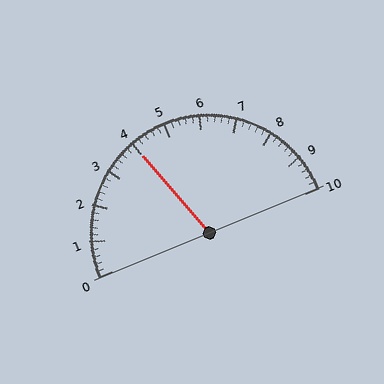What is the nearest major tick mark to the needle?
The nearest major tick mark is 4.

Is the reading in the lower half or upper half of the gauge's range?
The reading is in the lower half of the range (0 to 10).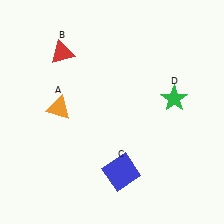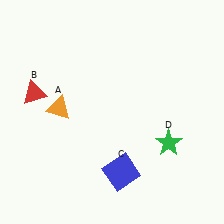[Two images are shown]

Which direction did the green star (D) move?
The green star (D) moved down.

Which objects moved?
The objects that moved are: the red triangle (B), the green star (D).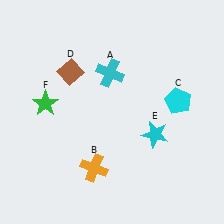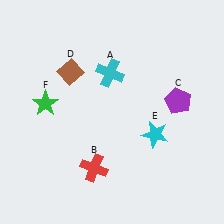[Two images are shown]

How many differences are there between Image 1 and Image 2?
There are 2 differences between the two images.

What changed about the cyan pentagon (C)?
In Image 1, C is cyan. In Image 2, it changed to purple.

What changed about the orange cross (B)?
In Image 1, B is orange. In Image 2, it changed to red.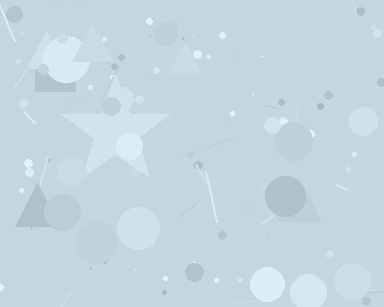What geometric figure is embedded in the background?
A star is embedded in the background.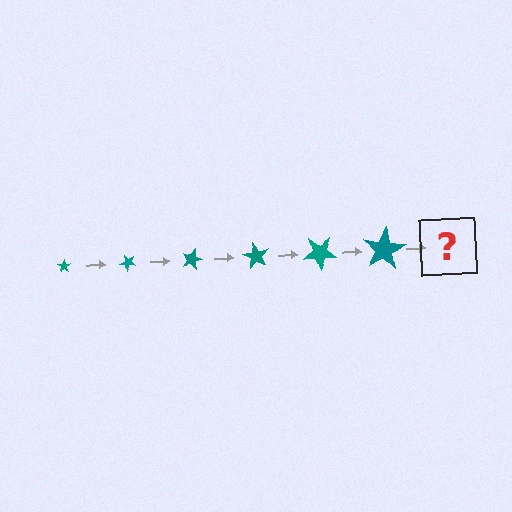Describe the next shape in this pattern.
It should be a star, larger than the previous one and rotated 270 degrees from the start.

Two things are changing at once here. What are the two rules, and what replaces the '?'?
The two rules are that the star grows larger each step and it rotates 45 degrees each step. The '?' should be a star, larger than the previous one and rotated 270 degrees from the start.